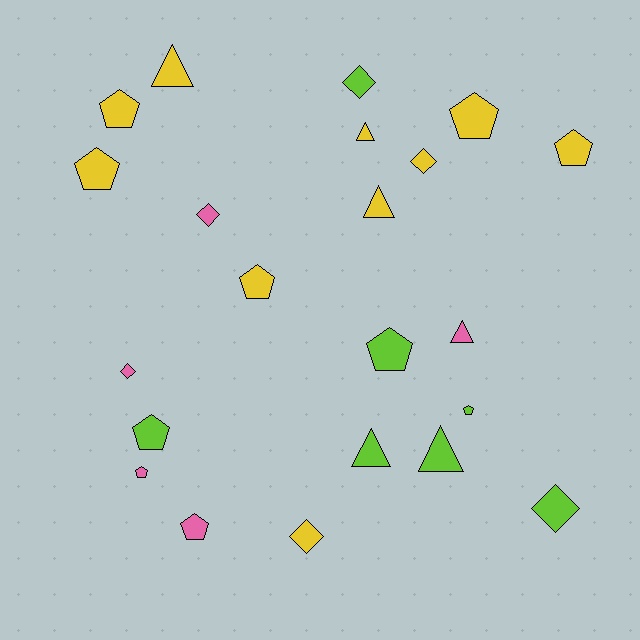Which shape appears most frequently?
Pentagon, with 10 objects.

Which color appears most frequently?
Yellow, with 10 objects.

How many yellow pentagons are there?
There are 5 yellow pentagons.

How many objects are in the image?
There are 22 objects.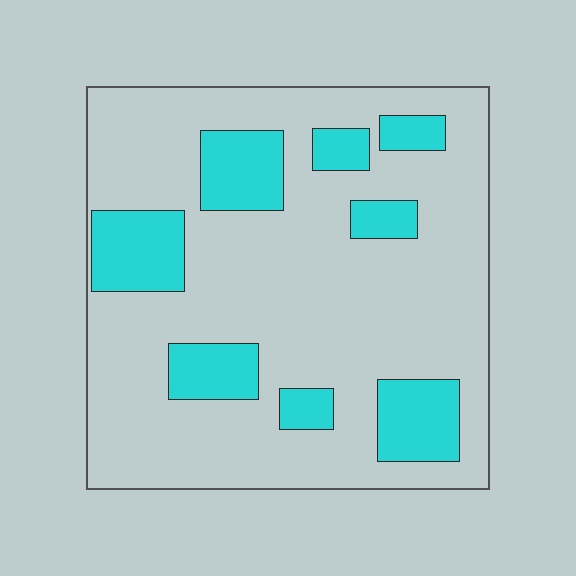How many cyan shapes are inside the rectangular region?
8.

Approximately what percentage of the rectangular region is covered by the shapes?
Approximately 20%.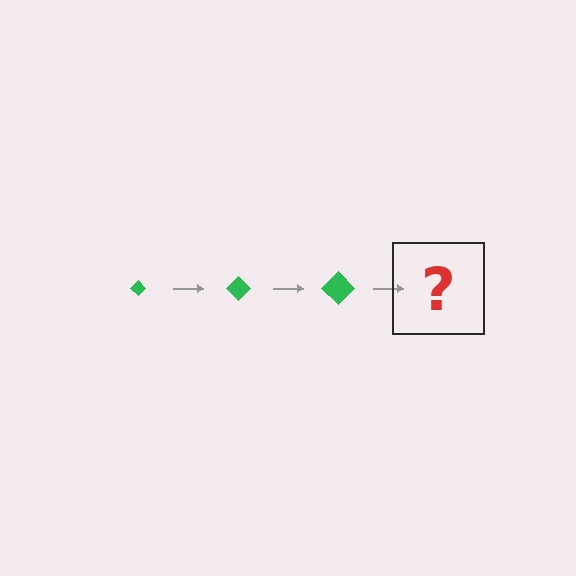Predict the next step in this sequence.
The next step is a green diamond, larger than the previous one.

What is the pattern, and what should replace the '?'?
The pattern is that the diamond gets progressively larger each step. The '?' should be a green diamond, larger than the previous one.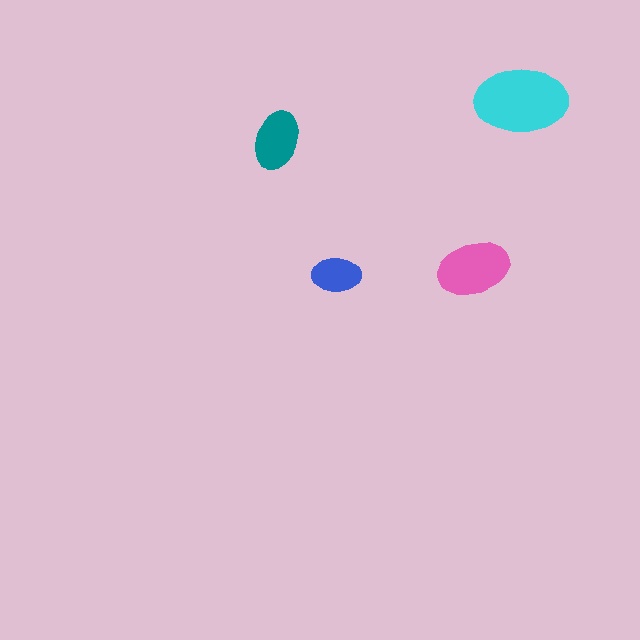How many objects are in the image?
There are 4 objects in the image.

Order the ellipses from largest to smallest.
the cyan one, the pink one, the teal one, the blue one.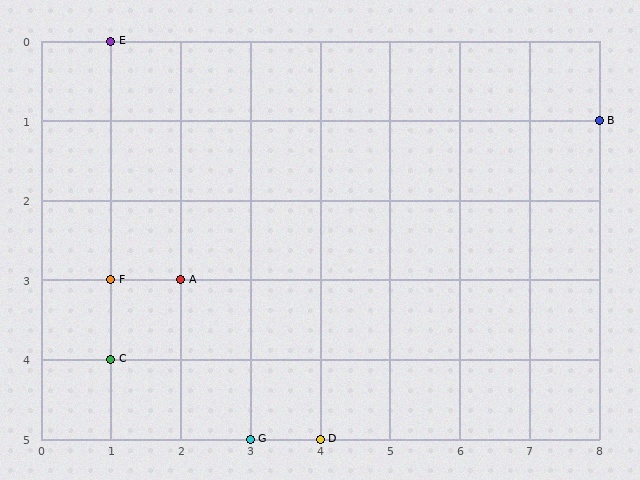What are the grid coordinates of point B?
Point B is at grid coordinates (8, 1).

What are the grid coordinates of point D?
Point D is at grid coordinates (4, 5).